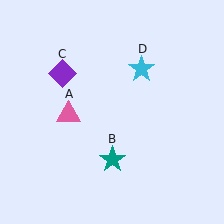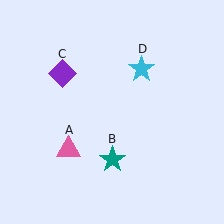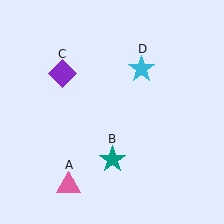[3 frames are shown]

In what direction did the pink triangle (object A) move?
The pink triangle (object A) moved down.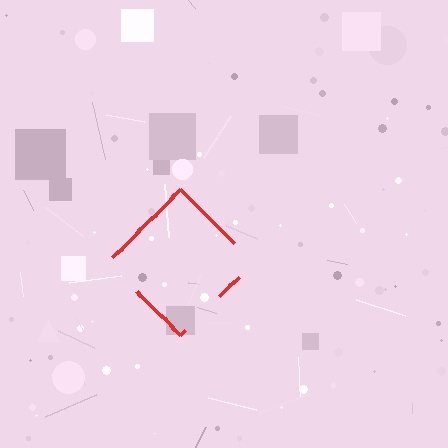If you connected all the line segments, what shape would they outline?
They would outline a diamond.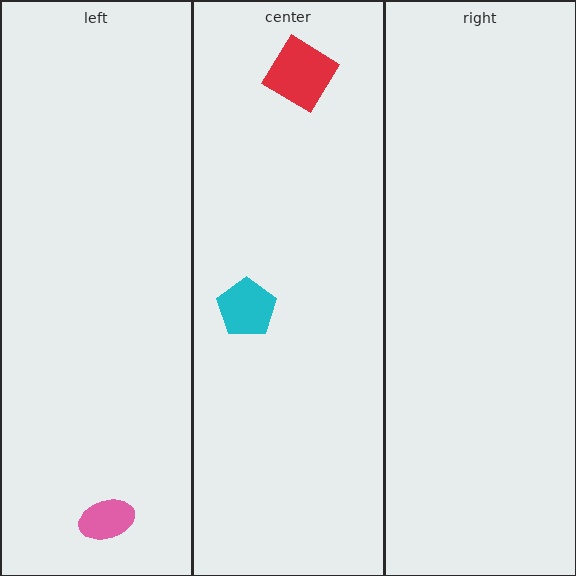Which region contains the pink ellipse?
The left region.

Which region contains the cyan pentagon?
The center region.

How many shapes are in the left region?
1.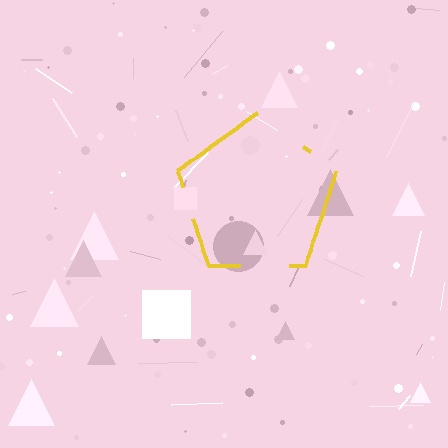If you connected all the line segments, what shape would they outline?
They would outline a pentagon.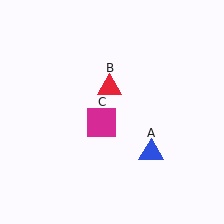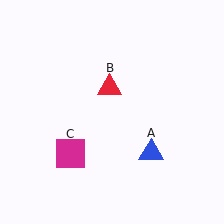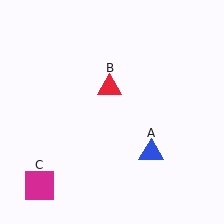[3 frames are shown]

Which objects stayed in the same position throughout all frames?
Blue triangle (object A) and red triangle (object B) remained stationary.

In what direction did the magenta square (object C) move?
The magenta square (object C) moved down and to the left.